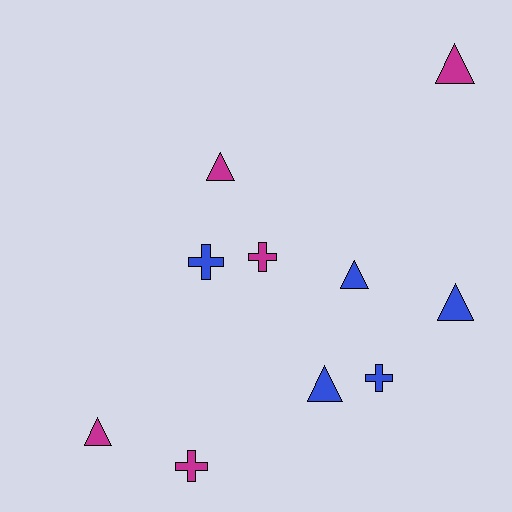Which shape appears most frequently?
Triangle, with 6 objects.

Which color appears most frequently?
Magenta, with 5 objects.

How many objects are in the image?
There are 10 objects.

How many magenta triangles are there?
There are 3 magenta triangles.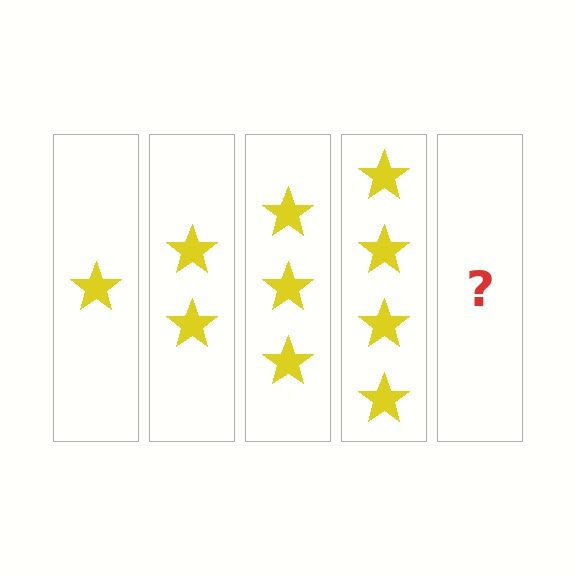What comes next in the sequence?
The next element should be 5 stars.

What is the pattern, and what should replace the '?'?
The pattern is that each step adds one more star. The '?' should be 5 stars.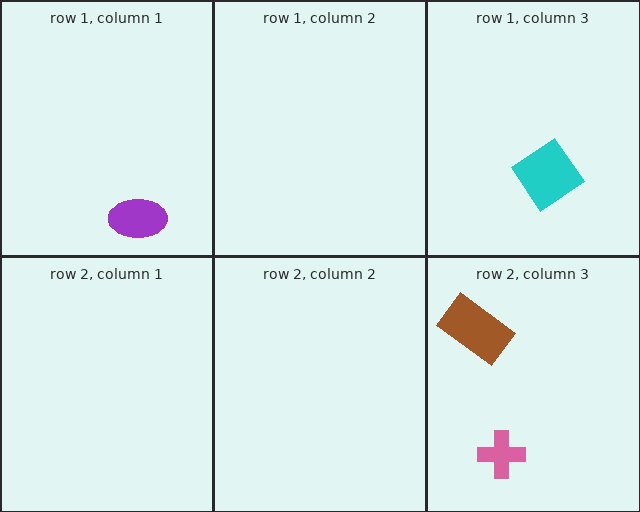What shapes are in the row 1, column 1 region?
The purple ellipse.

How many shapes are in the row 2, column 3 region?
2.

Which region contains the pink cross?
The row 2, column 3 region.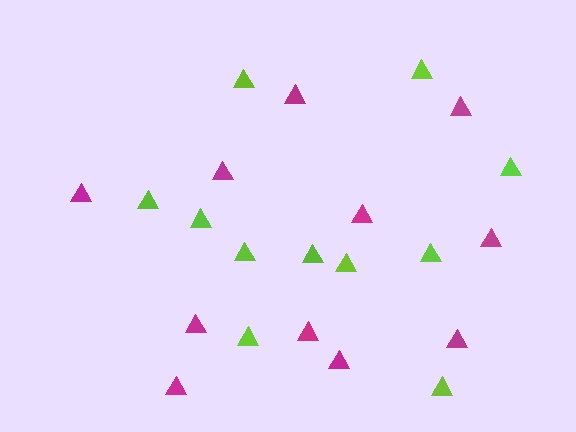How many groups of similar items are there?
There are 2 groups: one group of magenta triangles (11) and one group of lime triangles (11).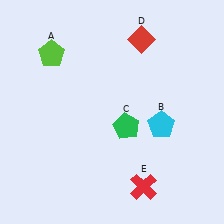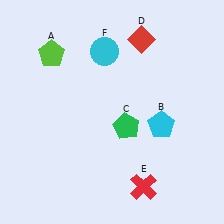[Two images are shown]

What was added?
A cyan circle (F) was added in Image 2.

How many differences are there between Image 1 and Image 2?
There is 1 difference between the two images.